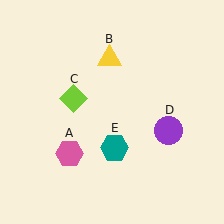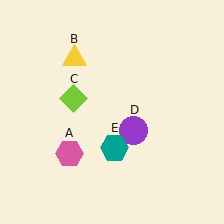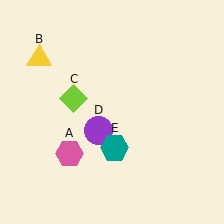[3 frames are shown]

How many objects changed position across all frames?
2 objects changed position: yellow triangle (object B), purple circle (object D).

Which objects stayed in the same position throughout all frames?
Pink hexagon (object A) and lime diamond (object C) and teal hexagon (object E) remained stationary.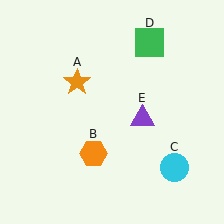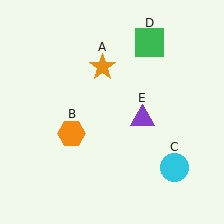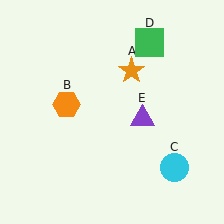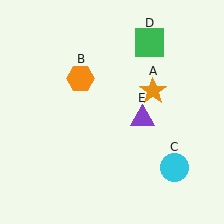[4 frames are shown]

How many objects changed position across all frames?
2 objects changed position: orange star (object A), orange hexagon (object B).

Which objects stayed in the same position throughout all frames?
Cyan circle (object C) and green square (object D) and purple triangle (object E) remained stationary.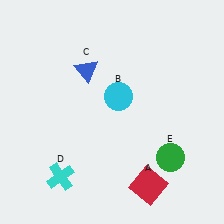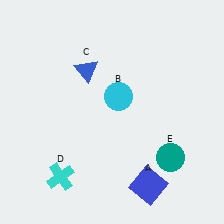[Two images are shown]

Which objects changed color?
A changed from red to blue. E changed from green to teal.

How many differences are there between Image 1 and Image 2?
There are 2 differences between the two images.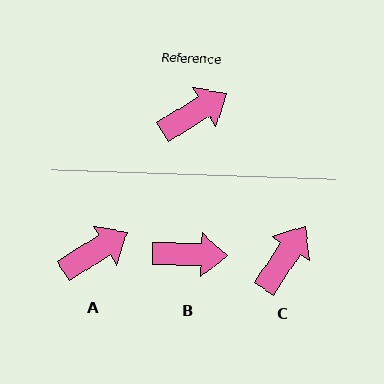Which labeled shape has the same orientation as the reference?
A.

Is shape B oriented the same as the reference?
No, it is off by about 33 degrees.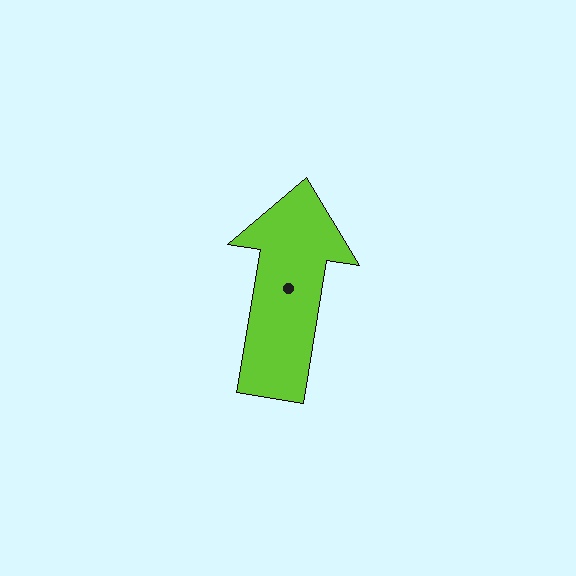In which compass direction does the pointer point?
North.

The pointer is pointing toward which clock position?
Roughly 12 o'clock.